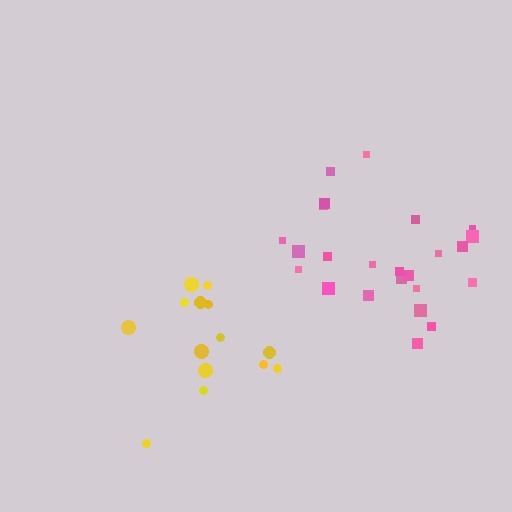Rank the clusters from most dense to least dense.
pink, yellow.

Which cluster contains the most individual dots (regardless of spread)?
Pink (24).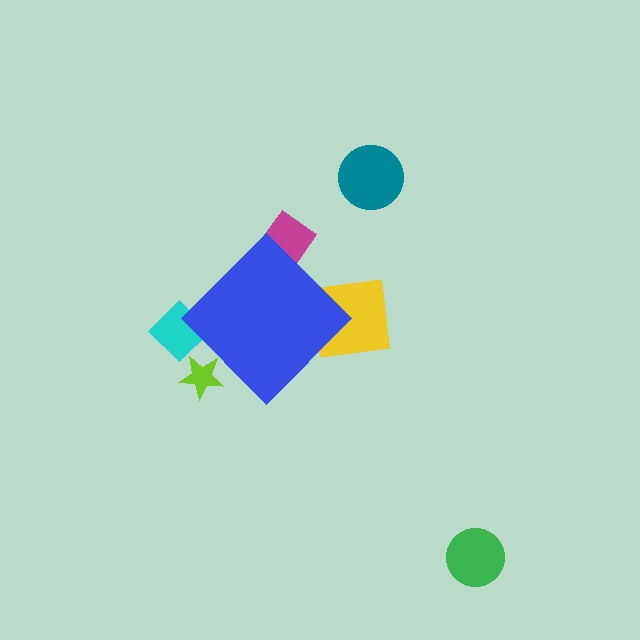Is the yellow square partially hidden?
Yes, the yellow square is partially hidden behind the blue diamond.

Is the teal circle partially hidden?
No, the teal circle is fully visible.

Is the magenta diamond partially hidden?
Yes, the magenta diamond is partially hidden behind the blue diamond.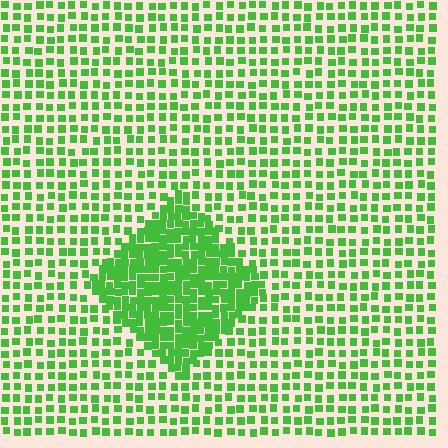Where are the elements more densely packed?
The elements are more densely packed inside the diamond boundary.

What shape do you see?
I see a diamond.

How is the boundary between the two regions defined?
The boundary is defined by a change in element density (approximately 2.2x ratio). All elements are the same color, size, and shape.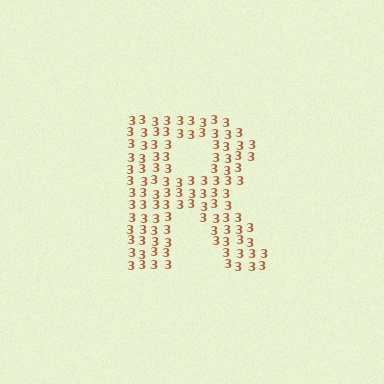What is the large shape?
The large shape is the letter R.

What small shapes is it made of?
It is made of small digit 3's.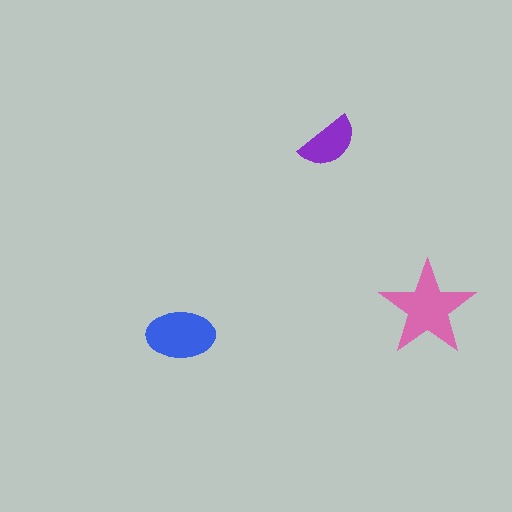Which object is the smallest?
The purple semicircle.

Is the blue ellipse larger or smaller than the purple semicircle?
Larger.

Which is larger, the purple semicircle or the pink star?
The pink star.